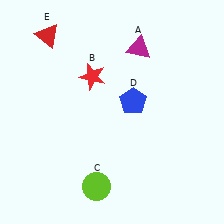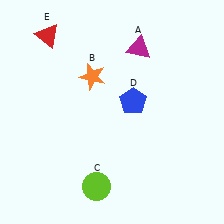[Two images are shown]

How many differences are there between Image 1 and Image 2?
There is 1 difference between the two images.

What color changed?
The star (B) changed from red in Image 1 to orange in Image 2.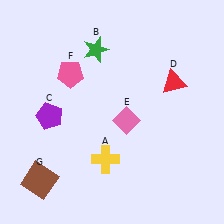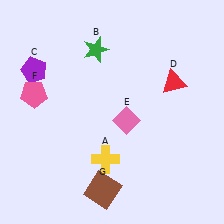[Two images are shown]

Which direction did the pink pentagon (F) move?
The pink pentagon (F) moved left.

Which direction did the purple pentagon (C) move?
The purple pentagon (C) moved up.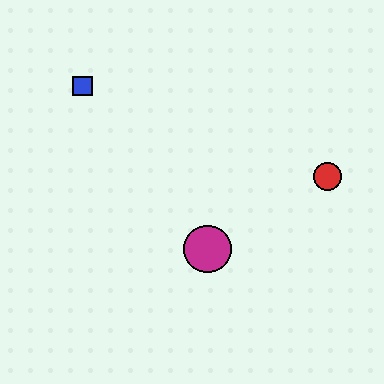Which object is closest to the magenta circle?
The red circle is closest to the magenta circle.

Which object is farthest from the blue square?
The red circle is farthest from the blue square.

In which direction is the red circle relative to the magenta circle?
The red circle is to the right of the magenta circle.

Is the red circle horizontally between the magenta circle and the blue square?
No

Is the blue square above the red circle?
Yes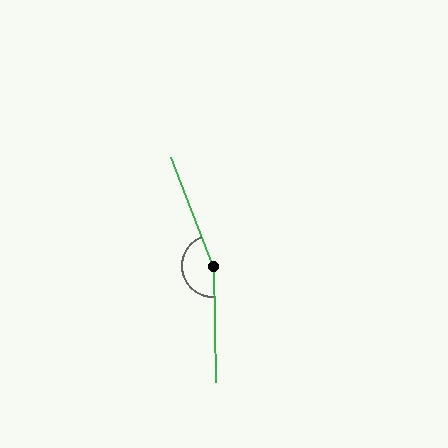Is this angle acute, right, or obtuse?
It is obtuse.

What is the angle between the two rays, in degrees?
Approximately 160 degrees.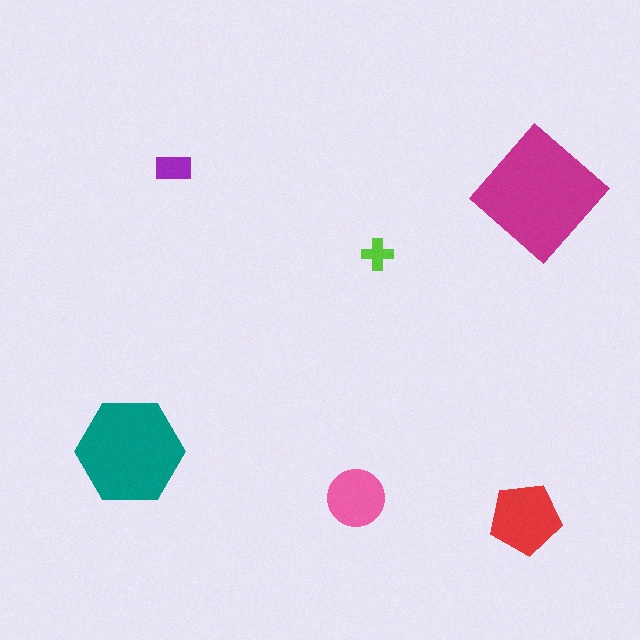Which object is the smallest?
The lime cross.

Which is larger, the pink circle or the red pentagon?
The red pentagon.